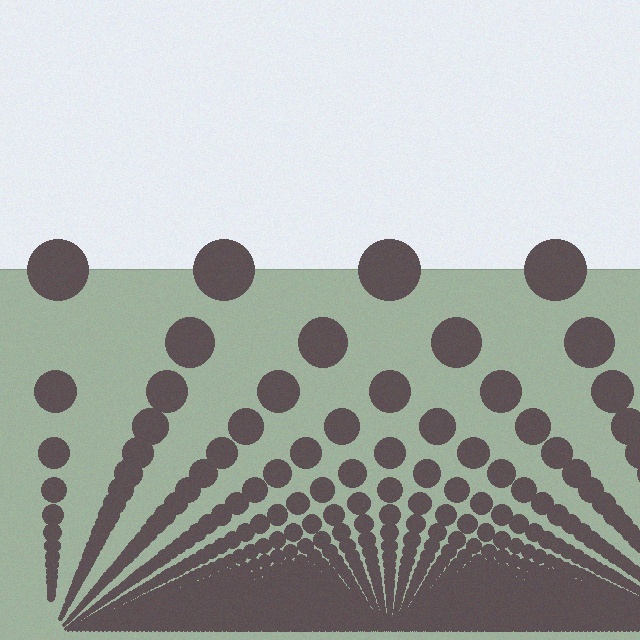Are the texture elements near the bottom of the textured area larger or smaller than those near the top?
Smaller. The gradient is inverted — elements near the bottom are smaller and denser.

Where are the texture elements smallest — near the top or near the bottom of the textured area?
Near the bottom.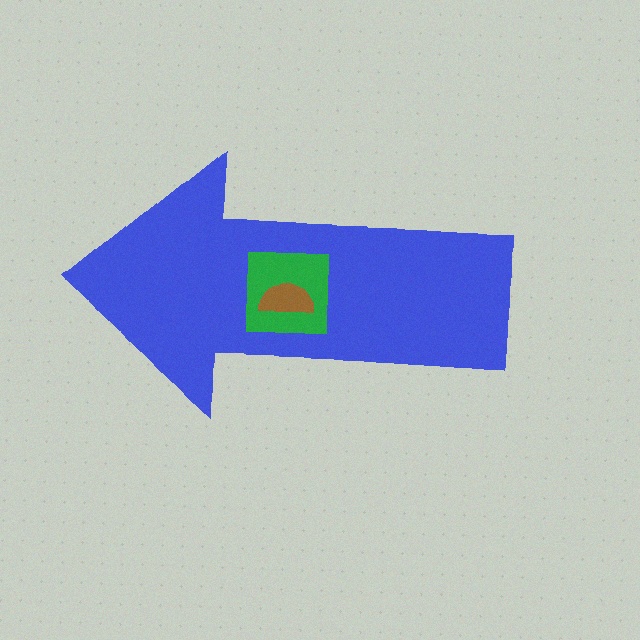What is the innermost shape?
The brown semicircle.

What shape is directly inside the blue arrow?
The green square.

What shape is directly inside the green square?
The brown semicircle.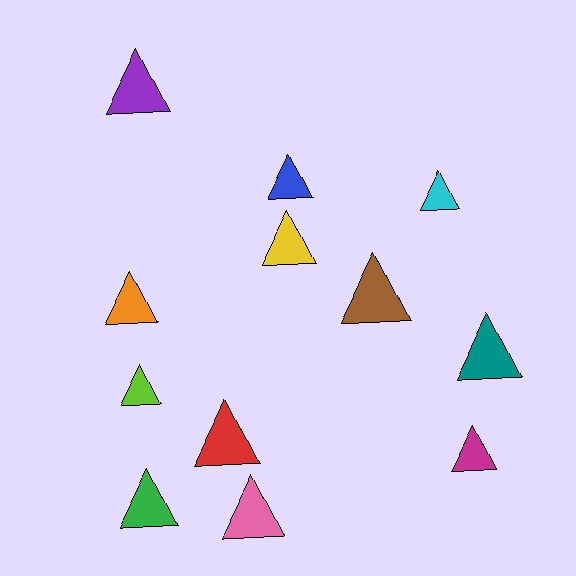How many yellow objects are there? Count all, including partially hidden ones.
There is 1 yellow object.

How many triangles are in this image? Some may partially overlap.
There are 12 triangles.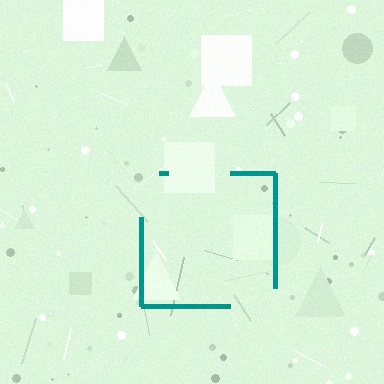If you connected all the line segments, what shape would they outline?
They would outline a square.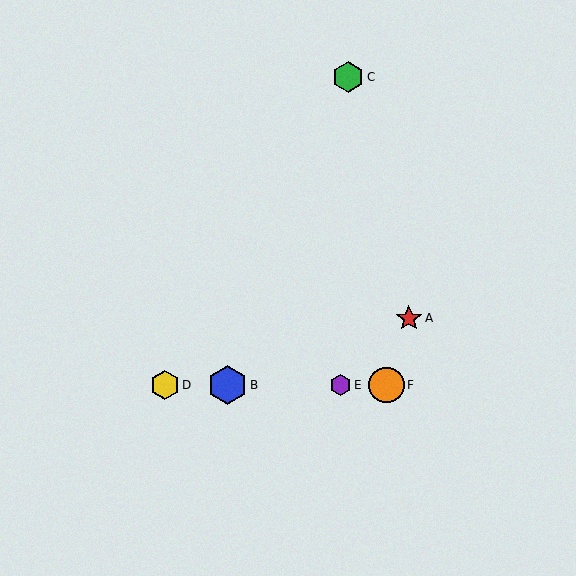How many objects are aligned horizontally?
4 objects (B, D, E, F) are aligned horizontally.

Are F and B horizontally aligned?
Yes, both are at y≈385.